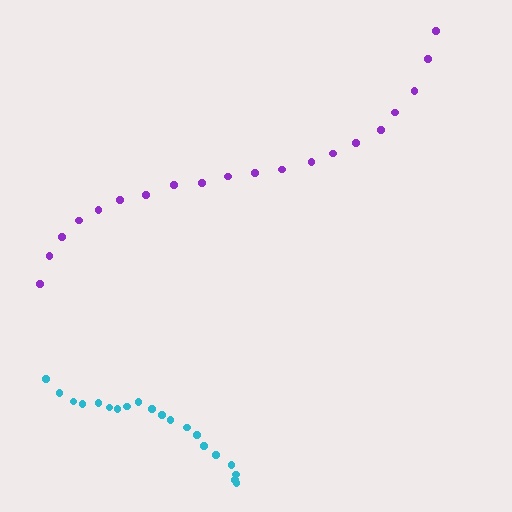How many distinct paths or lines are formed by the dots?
There are 2 distinct paths.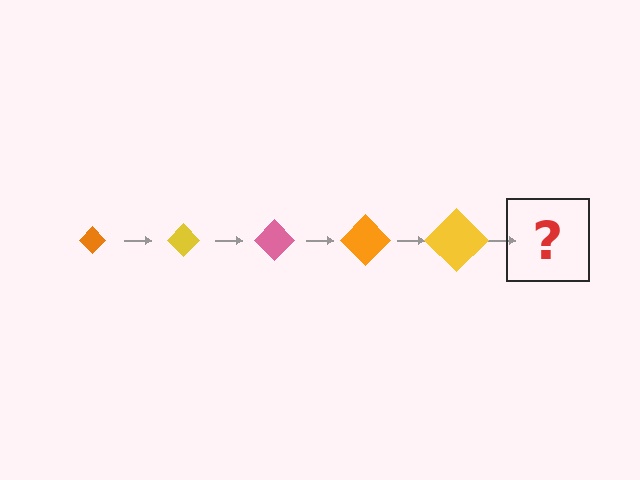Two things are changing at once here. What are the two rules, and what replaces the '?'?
The two rules are that the diamond grows larger each step and the color cycles through orange, yellow, and pink. The '?' should be a pink diamond, larger than the previous one.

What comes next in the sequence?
The next element should be a pink diamond, larger than the previous one.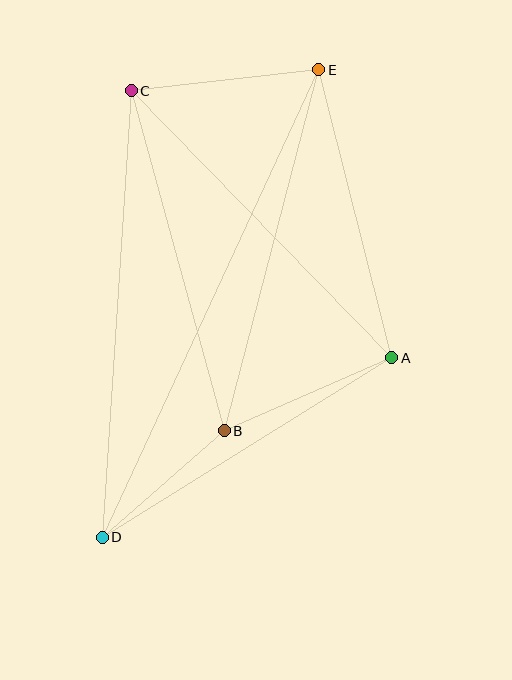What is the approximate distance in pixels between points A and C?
The distance between A and C is approximately 373 pixels.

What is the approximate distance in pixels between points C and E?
The distance between C and E is approximately 189 pixels.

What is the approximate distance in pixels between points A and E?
The distance between A and E is approximately 297 pixels.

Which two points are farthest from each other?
Points D and E are farthest from each other.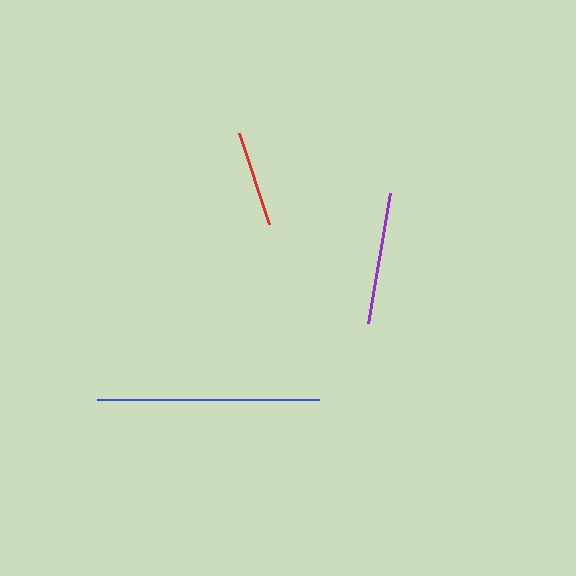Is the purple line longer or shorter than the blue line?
The blue line is longer than the purple line.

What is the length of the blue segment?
The blue segment is approximately 222 pixels long.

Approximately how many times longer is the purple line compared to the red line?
The purple line is approximately 1.4 times the length of the red line.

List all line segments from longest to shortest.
From longest to shortest: blue, purple, red.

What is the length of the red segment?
The red segment is approximately 96 pixels long.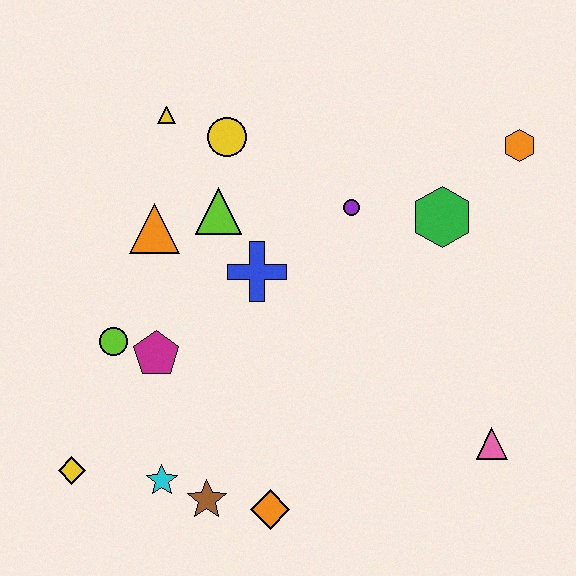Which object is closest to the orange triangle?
The lime triangle is closest to the orange triangle.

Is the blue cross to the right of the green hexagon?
No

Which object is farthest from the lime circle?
The orange hexagon is farthest from the lime circle.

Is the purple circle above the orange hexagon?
No